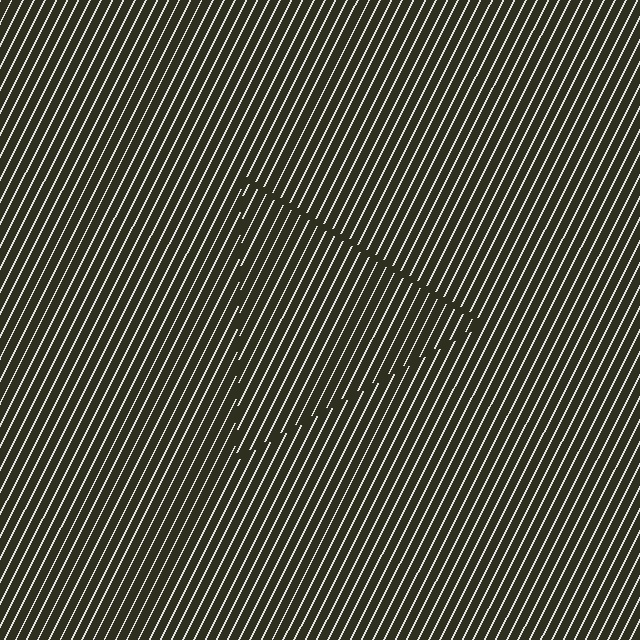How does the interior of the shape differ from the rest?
The interior of the shape contains the same grating, shifted by half a period — the contour is defined by the phase discontinuity where line-ends from the inner and outer gratings abut.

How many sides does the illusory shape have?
3 sides — the line-ends trace a triangle.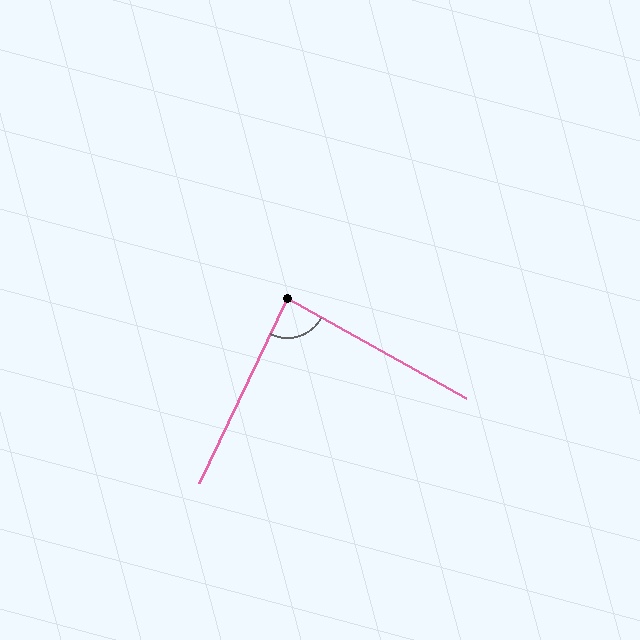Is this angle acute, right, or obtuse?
It is approximately a right angle.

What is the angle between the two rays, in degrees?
Approximately 86 degrees.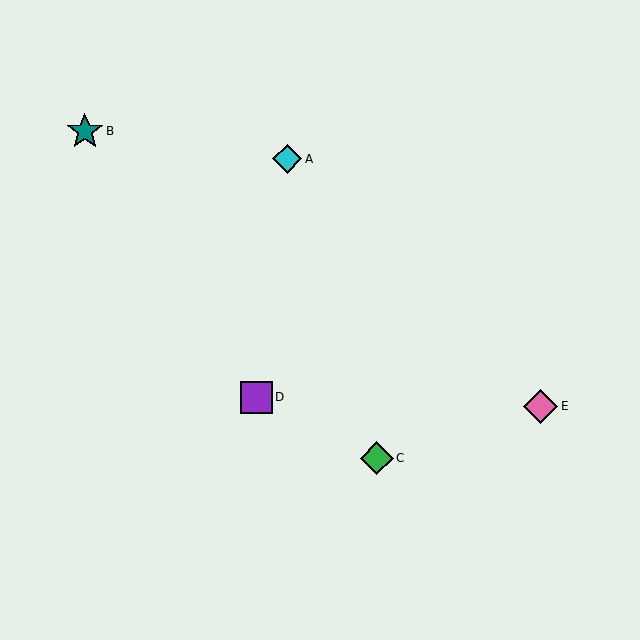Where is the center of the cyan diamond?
The center of the cyan diamond is at (287, 159).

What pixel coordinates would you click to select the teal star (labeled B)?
Click at (85, 131) to select the teal star B.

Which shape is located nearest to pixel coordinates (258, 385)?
The purple square (labeled D) at (257, 397) is nearest to that location.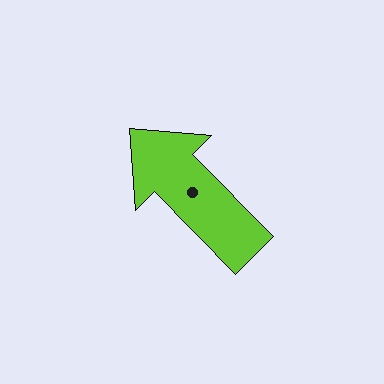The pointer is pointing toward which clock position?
Roughly 11 o'clock.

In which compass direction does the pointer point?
Northwest.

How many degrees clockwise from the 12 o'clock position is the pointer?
Approximately 315 degrees.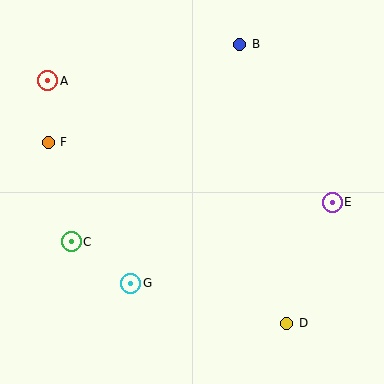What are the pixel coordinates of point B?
Point B is at (240, 44).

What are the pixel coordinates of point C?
Point C is at (71, 242).